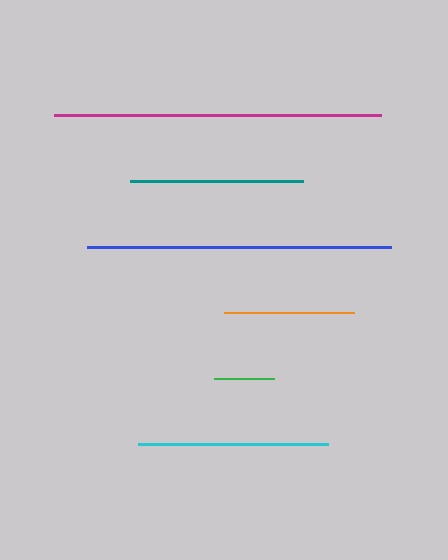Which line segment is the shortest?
The green line is the shortest at approximately 60 pixels.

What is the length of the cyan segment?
The cyan segment is approximately 190 pixels long.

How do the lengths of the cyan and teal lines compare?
The cyan and teal lines are approximately the same length.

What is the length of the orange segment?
The orange segment is approximately 130 pixels long.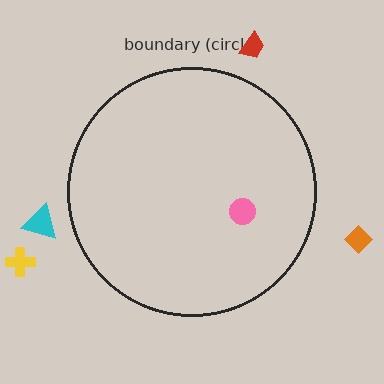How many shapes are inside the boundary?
1 inside, 4 outside.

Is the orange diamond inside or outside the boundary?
Outside.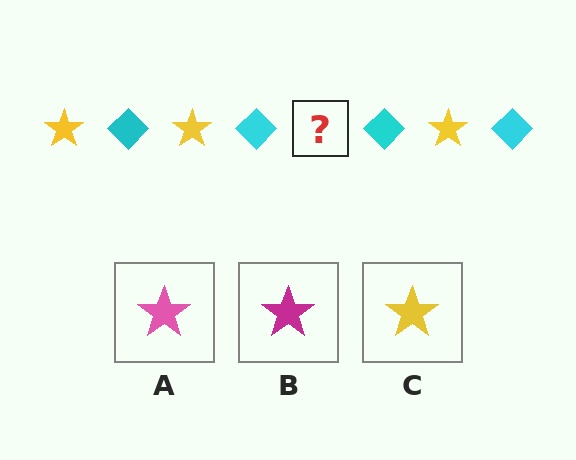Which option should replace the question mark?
Option C.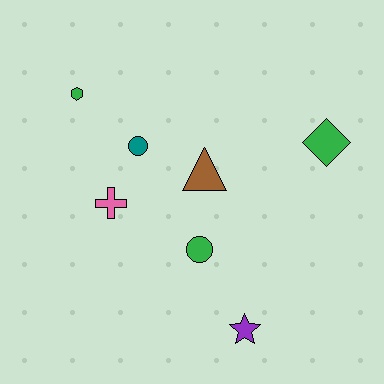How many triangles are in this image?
There is 1 triangle.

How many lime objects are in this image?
There are no lime objects.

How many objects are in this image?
There are 7 objects.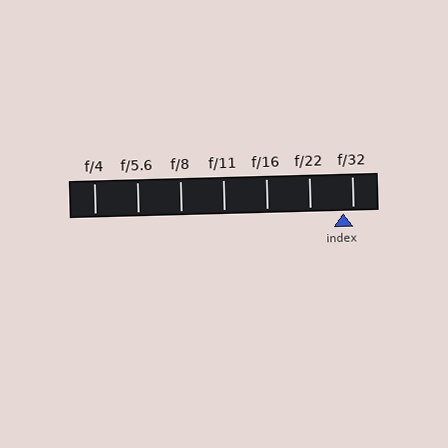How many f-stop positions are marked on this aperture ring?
There are 7 f-stop positions marked.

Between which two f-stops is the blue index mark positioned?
The index mark is between f/22 and f/32.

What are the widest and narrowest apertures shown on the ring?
The widest aperture shown is f/4 and the narrowest is f/32.